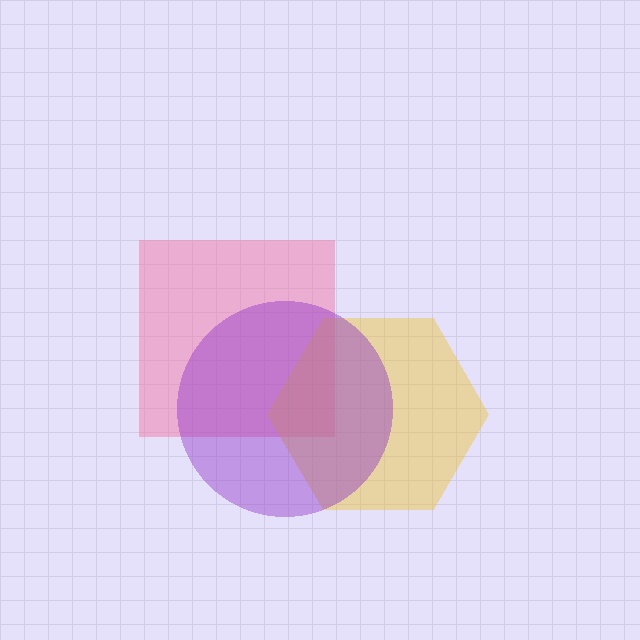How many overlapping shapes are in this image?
There are 3 overlapping shapes in the image.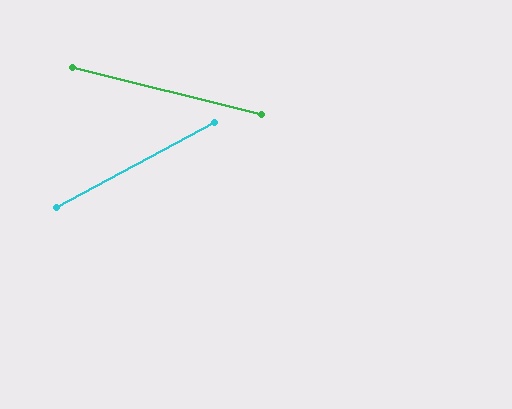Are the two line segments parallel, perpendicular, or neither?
Neither parallel nor perpendicular — they differ by about 42°.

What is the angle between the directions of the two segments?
Approximately 42 degrees.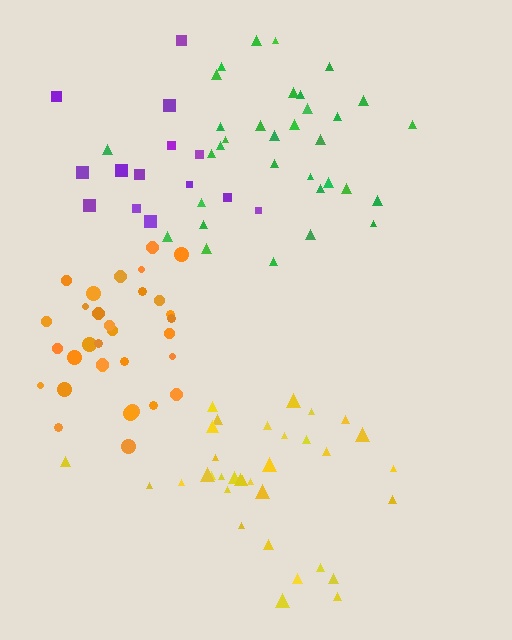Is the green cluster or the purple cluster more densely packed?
Green.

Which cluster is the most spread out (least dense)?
Purple.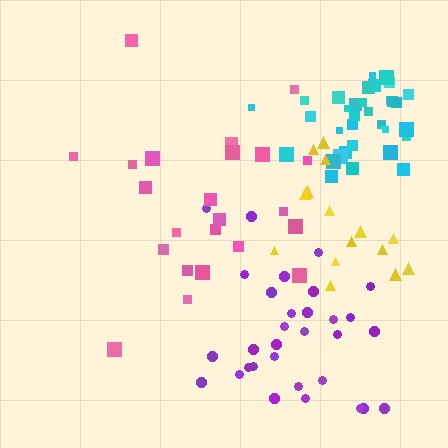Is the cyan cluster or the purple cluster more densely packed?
Cyan.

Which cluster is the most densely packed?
Cyan.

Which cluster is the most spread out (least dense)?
Yellow.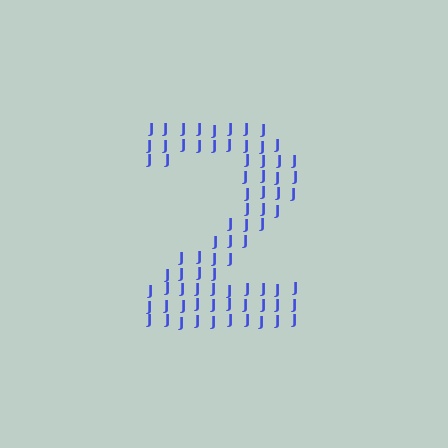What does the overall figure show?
The overall figure shows the digit 2.